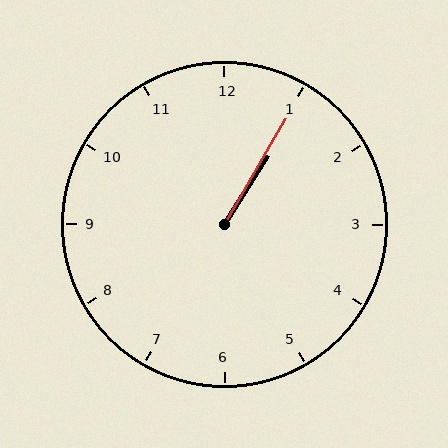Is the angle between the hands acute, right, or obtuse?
It is acute.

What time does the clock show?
1:05.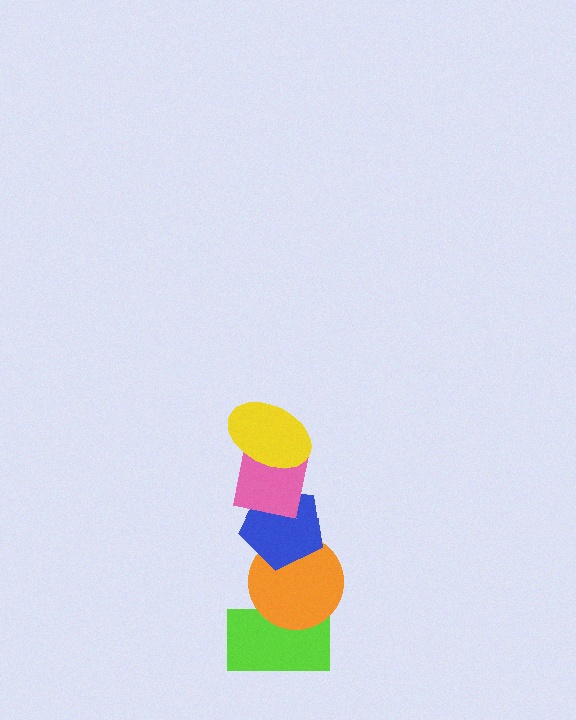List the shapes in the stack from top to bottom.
From top to bottom: the yellow ellipse, the pink square, the blue pentagon, the orange circle, the lime rectangle.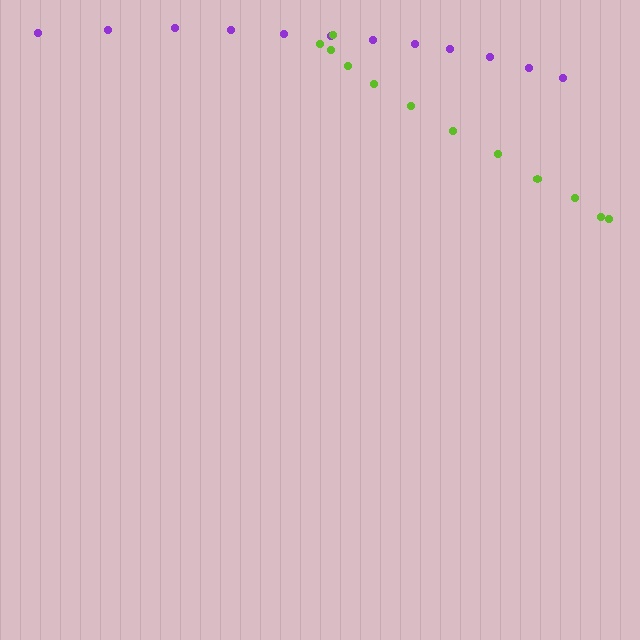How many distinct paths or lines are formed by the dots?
There are 2 distinct paths.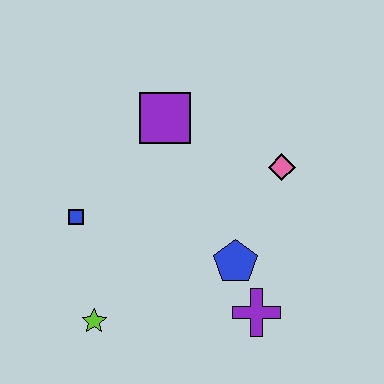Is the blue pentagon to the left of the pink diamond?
Yes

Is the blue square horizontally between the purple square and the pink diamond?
No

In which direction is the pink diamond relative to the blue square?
The pink diamond is to the right of the blue square.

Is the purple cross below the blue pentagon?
Yes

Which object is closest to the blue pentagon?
The purple cross is closest to the blue pentagon.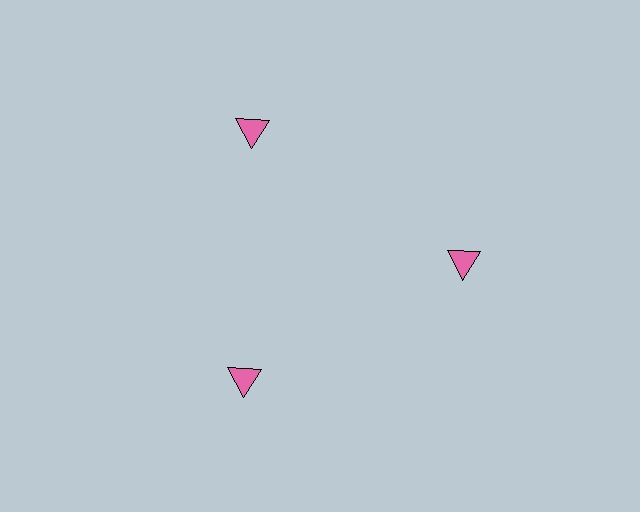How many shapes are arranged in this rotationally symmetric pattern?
There are 3 shapes, arranged in 3 groups of 1.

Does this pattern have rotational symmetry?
Yes, this pattern has 3-fold rotational symmetry. It looks the same after rotating 120 degrees around the center.